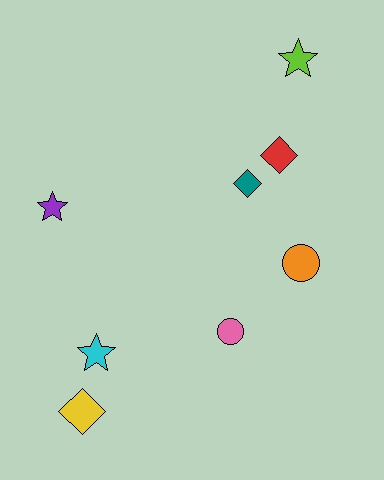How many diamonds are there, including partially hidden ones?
There are 3 diamonds.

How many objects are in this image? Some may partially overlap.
There are 8 objects.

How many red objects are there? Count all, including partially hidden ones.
There is 1 red object.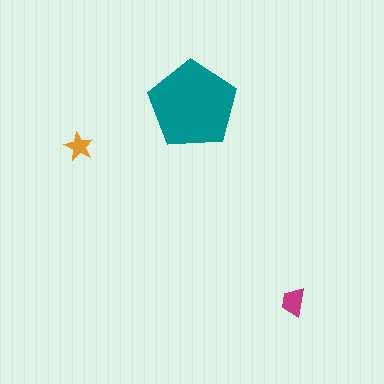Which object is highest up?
The teal pentagon is topmost.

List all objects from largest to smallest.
The teal pentagon, the magenta trapezoid, the orange star.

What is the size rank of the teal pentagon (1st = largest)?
1st.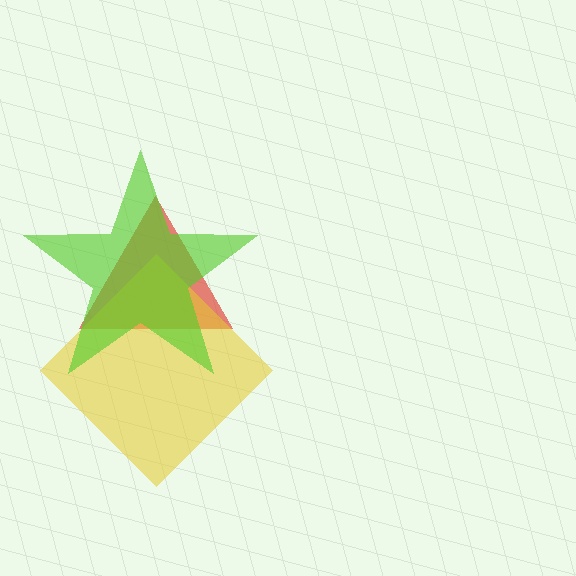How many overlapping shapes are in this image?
There are 3 overlapping shapes in the image.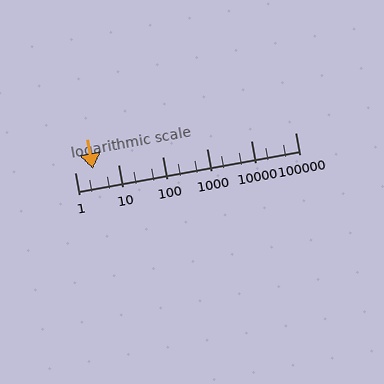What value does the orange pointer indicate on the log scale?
The pointer indicates approximately 2.6.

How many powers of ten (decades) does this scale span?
The scale spans 5 decades, from 1 to 100000.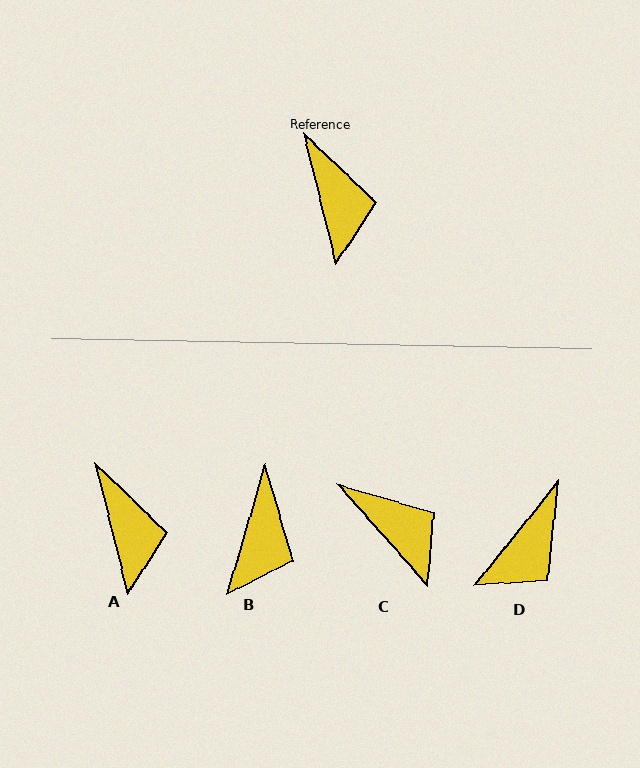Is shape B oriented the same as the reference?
No, it is off by about 30 degrees.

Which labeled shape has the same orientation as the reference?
A.